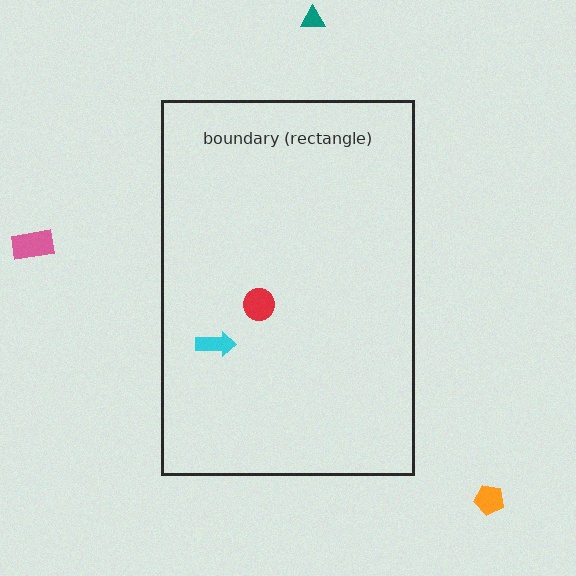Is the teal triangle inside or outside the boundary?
Outside.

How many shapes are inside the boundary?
2 inside, 3 outside.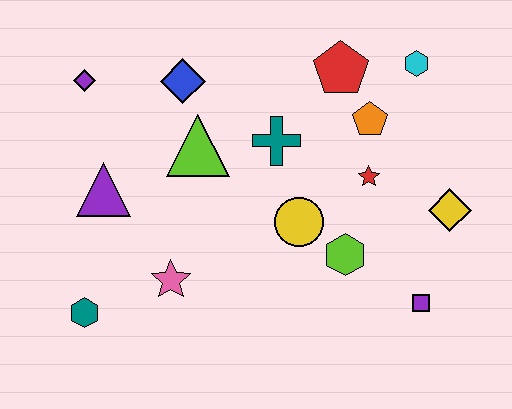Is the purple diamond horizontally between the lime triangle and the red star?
No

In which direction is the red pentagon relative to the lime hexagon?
The red pentagon is above the lime hexagon.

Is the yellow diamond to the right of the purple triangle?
Yes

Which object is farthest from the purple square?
The purple diamond is farthest from the purple square.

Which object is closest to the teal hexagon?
The pink star is closest to the teal hexagon.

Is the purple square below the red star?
Yes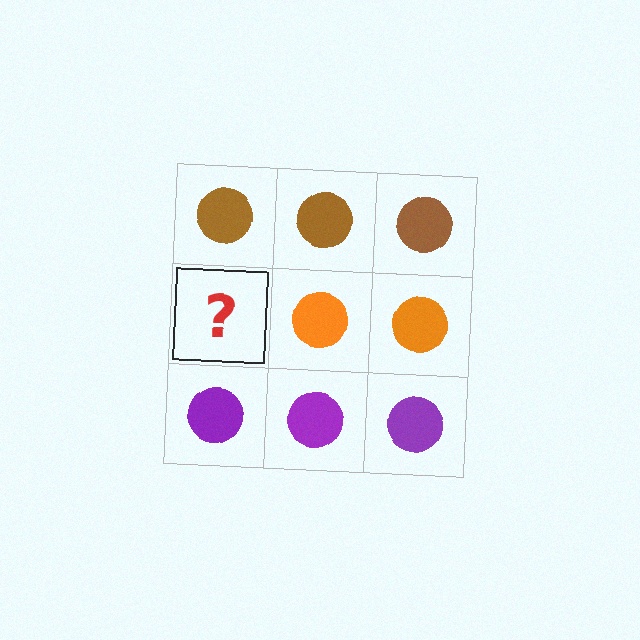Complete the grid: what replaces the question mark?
The question mark should be replaced with an orange circle.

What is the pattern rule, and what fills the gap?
The rule is that each row has a consistent color. The gap should be filled with an orange circle.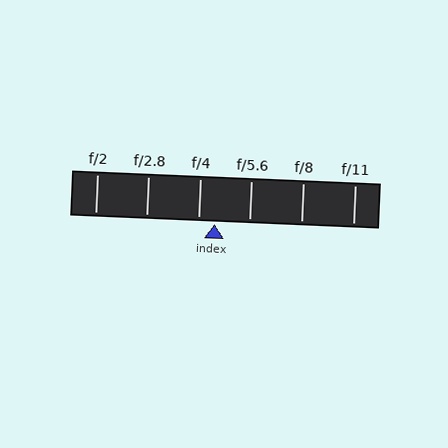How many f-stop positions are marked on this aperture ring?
There are 6 f-stop positions marked.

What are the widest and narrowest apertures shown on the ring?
The widest aperture shown is f/2 and the narrowest is f/11.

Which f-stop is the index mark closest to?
The index mark is closest to f/4.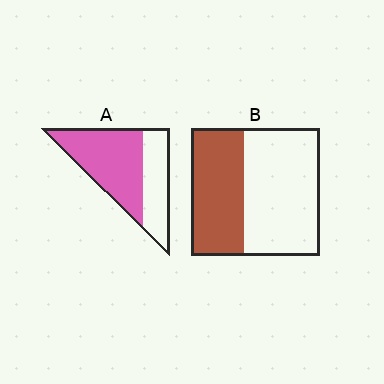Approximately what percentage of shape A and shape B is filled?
A is approximately 65% and B is approximately 40%.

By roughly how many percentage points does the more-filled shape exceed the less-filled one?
By roughly 20 percentage points (A over B).